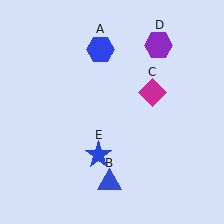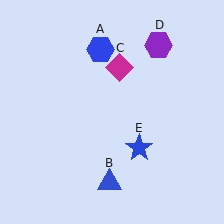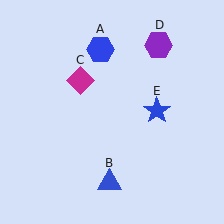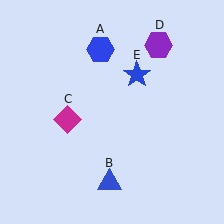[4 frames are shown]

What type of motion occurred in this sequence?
The magenta diamond (object C), blue star (object E) rotated counterclockwise around the center of the scene.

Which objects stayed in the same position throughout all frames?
Blue hexagon (object A) and blue triangle (object B) and purple hexagon (object D) remained stationary.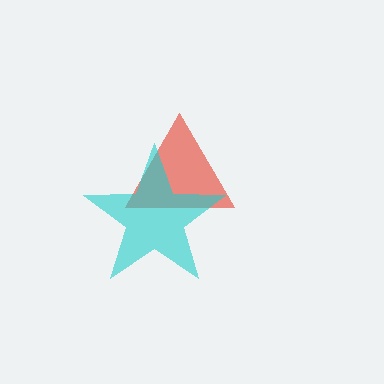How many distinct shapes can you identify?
There are 2 distinct shapes: a red triangle, a cyan star.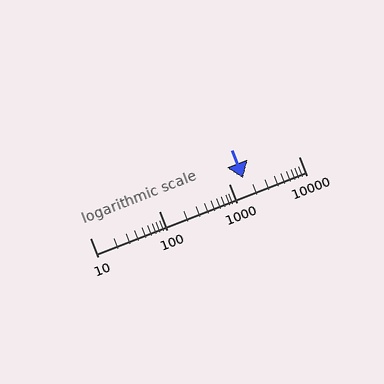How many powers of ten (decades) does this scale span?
The scale spans 3 decades, from 10 to 10000.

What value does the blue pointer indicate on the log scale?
The pointer indicates approximately 1600.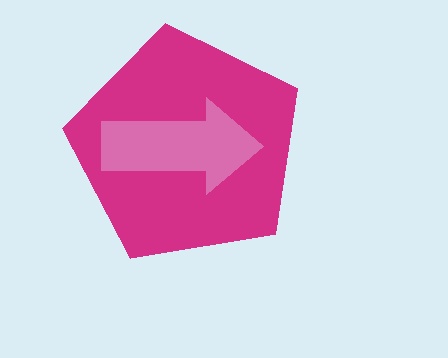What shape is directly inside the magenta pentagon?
The pink arrow.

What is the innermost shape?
The pink arrow.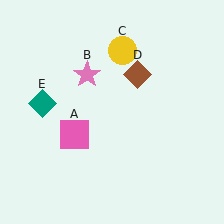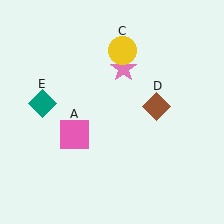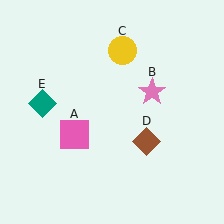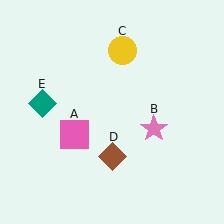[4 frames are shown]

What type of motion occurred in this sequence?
The pink star (object B), brown diamond (object D) rotated clockwise around the center of the scene.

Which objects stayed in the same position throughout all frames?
Pink square (object A) and yellow circle (object C) and teal diamond (object E) remained stationary.